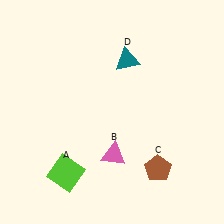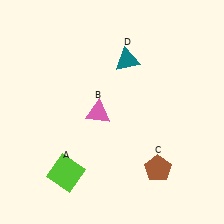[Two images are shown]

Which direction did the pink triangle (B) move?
The pink triangle (B) moved up.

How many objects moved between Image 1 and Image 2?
1 object moved between the two images.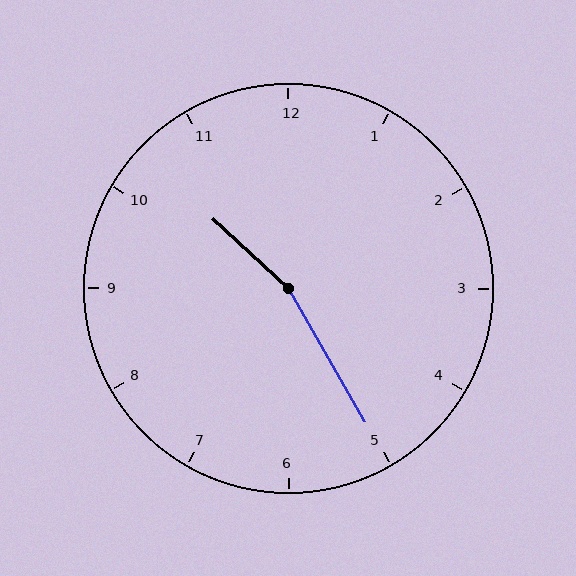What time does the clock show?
10:25.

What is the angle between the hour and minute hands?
Approximately 162 degrees.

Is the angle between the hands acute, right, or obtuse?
It is obtuse.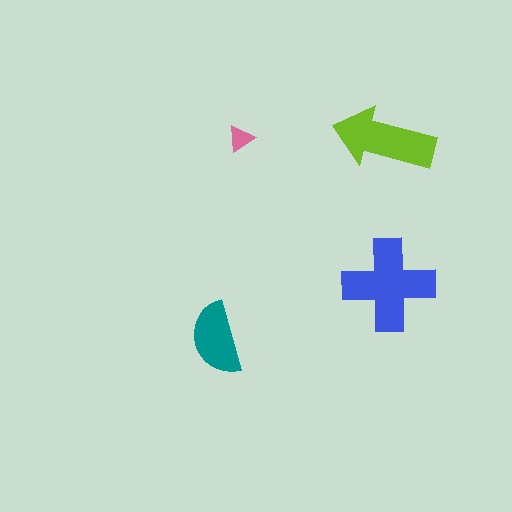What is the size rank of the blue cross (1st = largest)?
1st.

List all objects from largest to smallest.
The blue cross, the lime arrow, the teal semicircle, the pink triangle.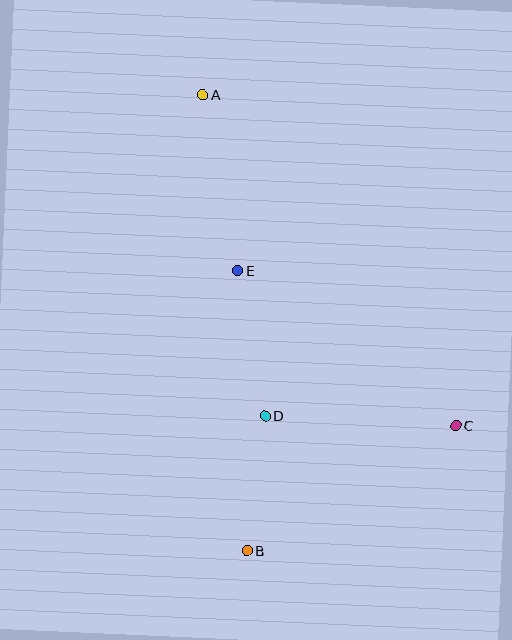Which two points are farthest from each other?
Points A and B are farthest from each other.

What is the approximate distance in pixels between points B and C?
The distance between B and C is approximately 243 pixels.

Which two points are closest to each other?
Points B and D are closest to each other.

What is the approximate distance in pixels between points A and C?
The distance between A and C is approximately 416 pixels.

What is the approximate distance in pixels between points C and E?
The distance between C and E is approximately 267 pixels.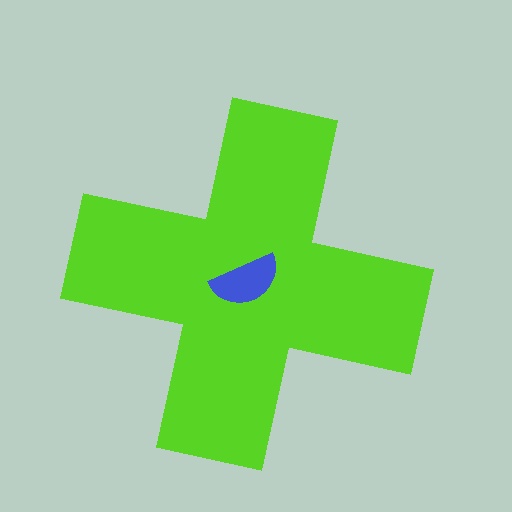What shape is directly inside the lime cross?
The blue semicircle.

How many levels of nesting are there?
2.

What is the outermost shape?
The lime cross.